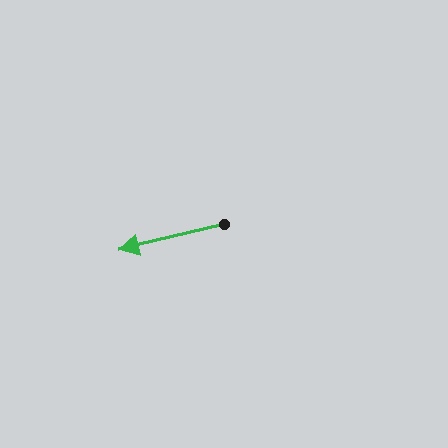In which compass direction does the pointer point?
West.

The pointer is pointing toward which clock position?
Roughly 9 o'clock.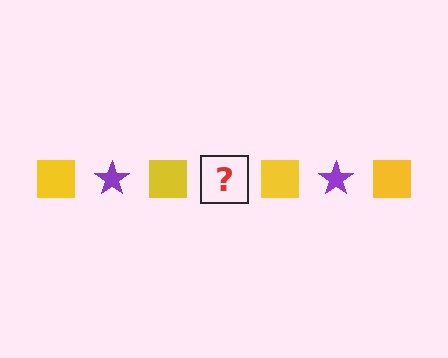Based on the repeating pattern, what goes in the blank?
The blank should be a purple star.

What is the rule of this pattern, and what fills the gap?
The rule is that the pattern alternates between yellow square and purple star. The gap should be filled with a purple star.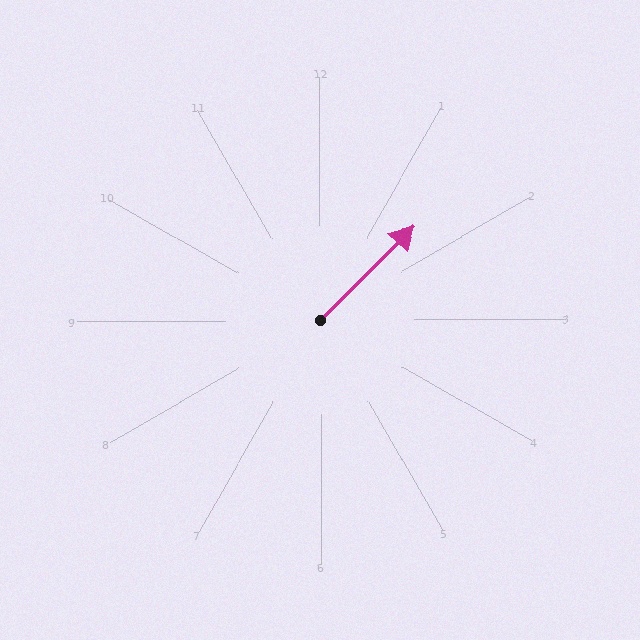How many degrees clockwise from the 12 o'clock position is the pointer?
Approximately 45 degrees.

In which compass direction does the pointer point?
Northeast.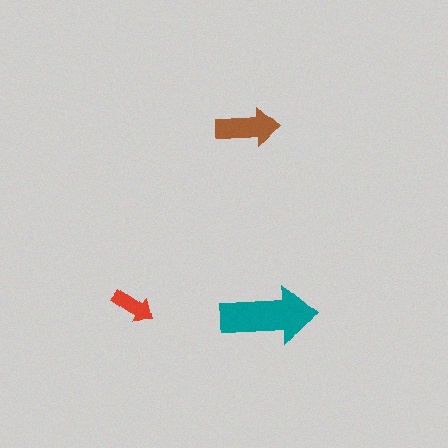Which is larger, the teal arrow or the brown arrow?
The teal one.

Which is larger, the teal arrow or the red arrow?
The teal one.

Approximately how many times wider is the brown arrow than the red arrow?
About 1.5 times wider.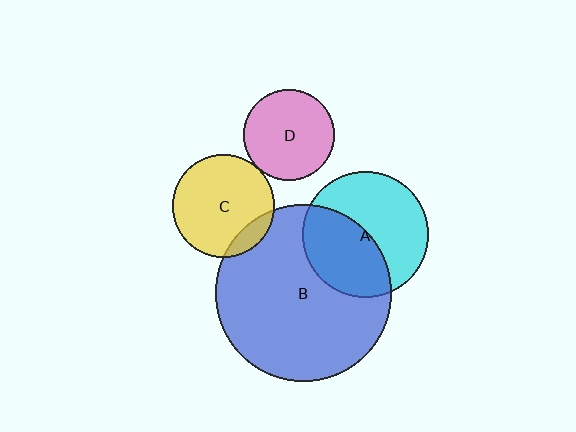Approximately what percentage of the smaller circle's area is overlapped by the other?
Approximately 45%.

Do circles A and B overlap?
Yes.